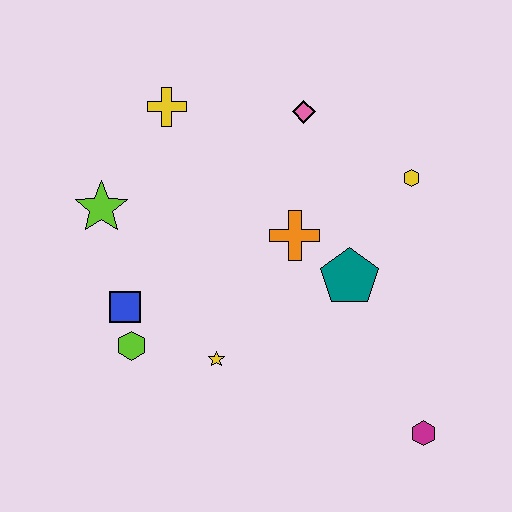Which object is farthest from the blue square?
The magenta hexagon is farthest from the blue square.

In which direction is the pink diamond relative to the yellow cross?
The pink diamond is to the right of the yellow cross.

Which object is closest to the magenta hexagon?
The teal pentagon is closest to the magenta hexagon.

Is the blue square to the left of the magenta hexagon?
Yes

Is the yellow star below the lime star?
Yes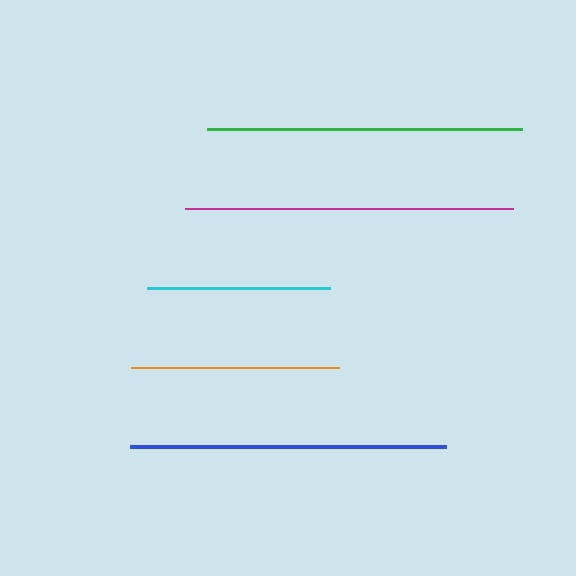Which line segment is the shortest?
The cyan line is the shortest at approximately 183 pixels.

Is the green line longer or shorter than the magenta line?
The magenta line is longer than the green line.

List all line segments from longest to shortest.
From longest to shortest: magenta, blue, green, orange, cyan.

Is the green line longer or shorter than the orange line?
The green line is longer than the orange line.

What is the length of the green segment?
The green segment is approximately 315 pixels long.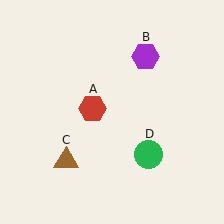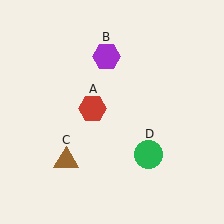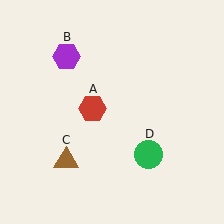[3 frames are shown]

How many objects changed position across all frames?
1 object changed position: purple hexagon (object B).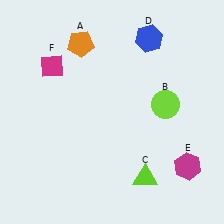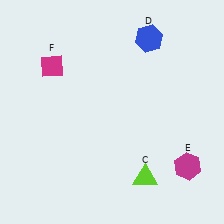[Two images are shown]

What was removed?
The orange pentagon (A), the lime circle (B) were removed in Image 2.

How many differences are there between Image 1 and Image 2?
There are 2 differences between the two images.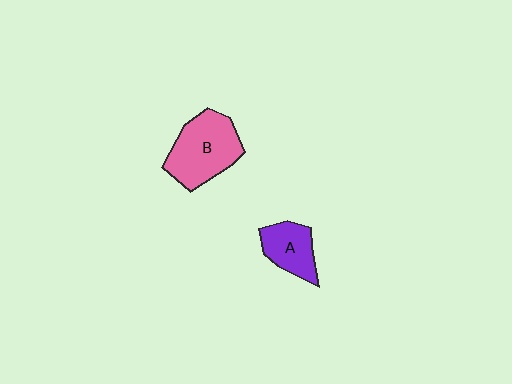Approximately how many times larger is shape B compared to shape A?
Approximately 1.7 times.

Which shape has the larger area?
Shape B (pink).